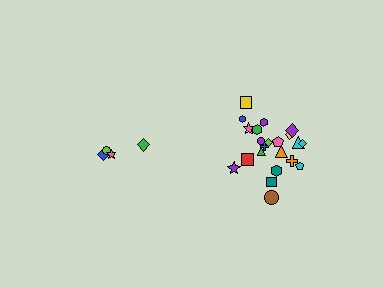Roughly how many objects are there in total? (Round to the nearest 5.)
Roughly 25 objects in total.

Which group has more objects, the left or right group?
The right group.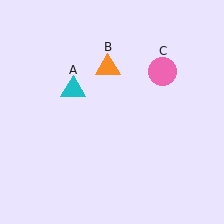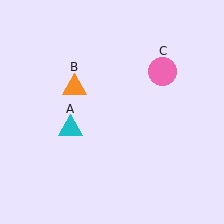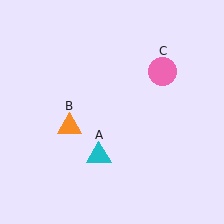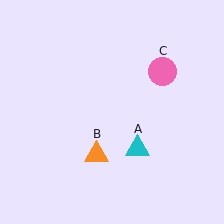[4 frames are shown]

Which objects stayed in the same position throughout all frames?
Pink circle (object C) remained stationary.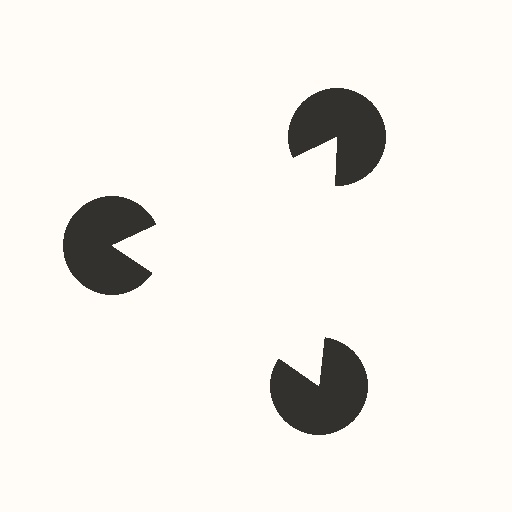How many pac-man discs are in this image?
There are 3 — one at each vertex of the illusory triangle.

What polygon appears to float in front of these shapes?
An illusory triangle — its edges are inferred from the aligned wedge cuts in the pac-man discs, not physically drawn.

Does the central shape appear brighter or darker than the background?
It typically appears slightly brighter than the background, even though no actual brightness change is drawn.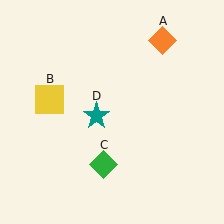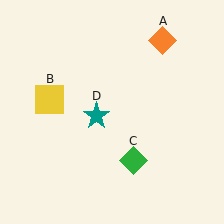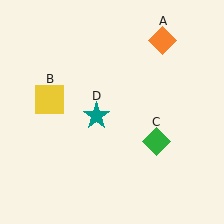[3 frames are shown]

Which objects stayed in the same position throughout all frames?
Orange diamond (object A) and yellow square (object B) and teal star (object D) remained stationary.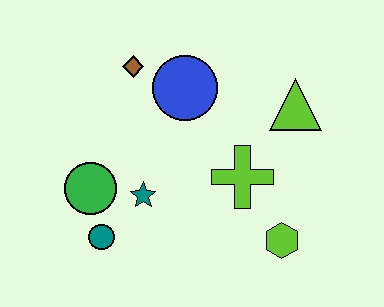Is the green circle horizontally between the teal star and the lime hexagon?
No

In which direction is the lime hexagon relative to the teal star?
The lime hexagon is to the right of the teal star.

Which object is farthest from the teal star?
The lime triangle is farthest from the teal star.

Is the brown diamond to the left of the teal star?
Yes